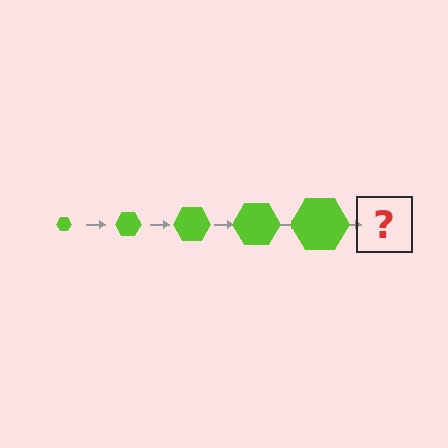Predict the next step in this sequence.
The next step is a lime hexagon, larger than the previous one.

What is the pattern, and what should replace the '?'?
The pattern is that the hexagon gets progressively larger each step. The '?' should be a lime hexagon, larger than the previous one.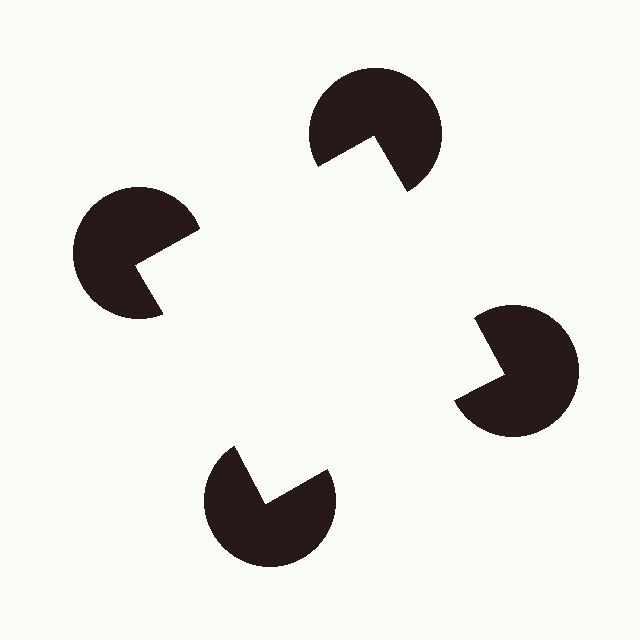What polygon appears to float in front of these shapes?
An illusory square — its edges are inferred from the aligned wedge cuts in the pac-man discs, not physically drawn.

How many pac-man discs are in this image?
There are 4 — one at each vertex of the illusory square.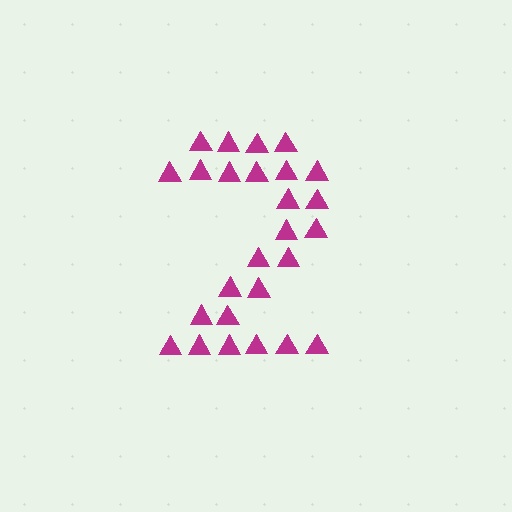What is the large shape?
The large shape is the digit 2.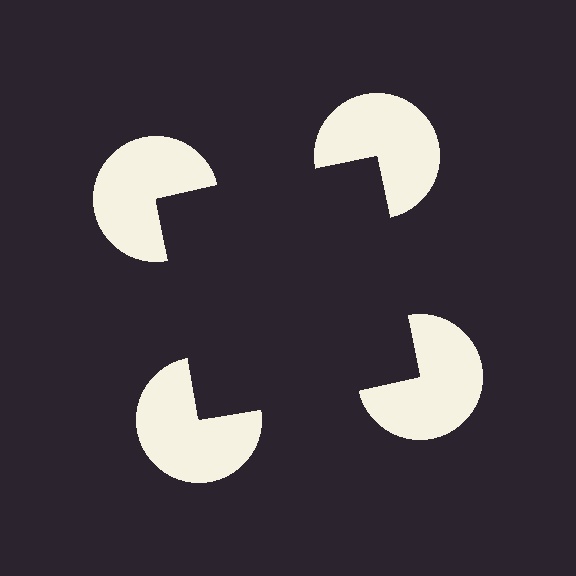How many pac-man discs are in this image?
There are 4 — one at each vertex of the illusory square.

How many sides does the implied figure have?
4 sides.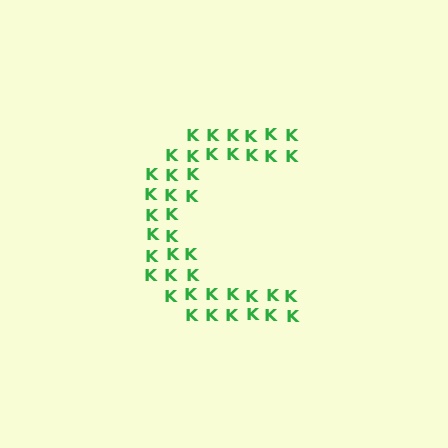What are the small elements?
The small elements are letter K's.